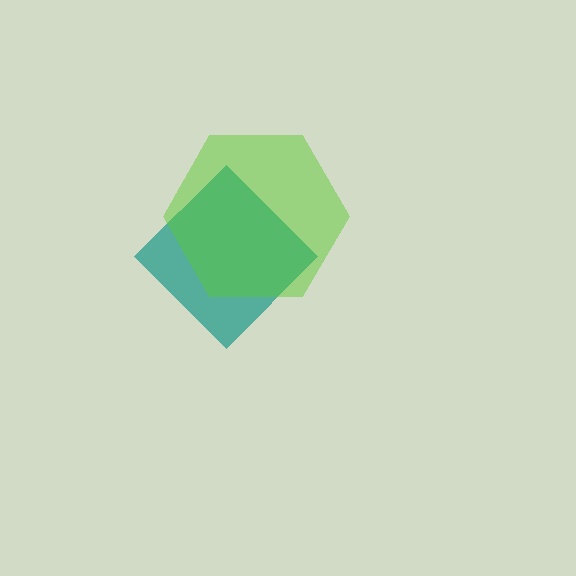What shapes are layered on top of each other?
The layered shapes are: a teal diamond, a lime hexagon.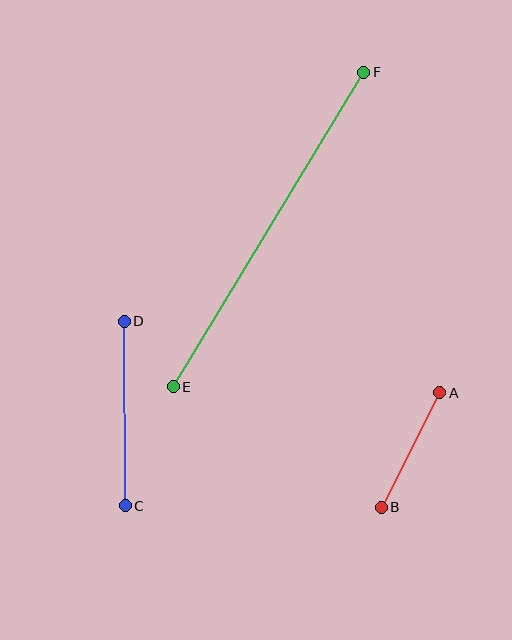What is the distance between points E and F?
The distance is approximately 367 pixels.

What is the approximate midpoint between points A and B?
The midpoint is at approximately (410, 450) pixels.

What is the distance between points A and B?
The distance is approximately 128 pixels.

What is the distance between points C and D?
The distance is approximately 185 pixels.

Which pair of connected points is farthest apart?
Points E and F are farthest apart.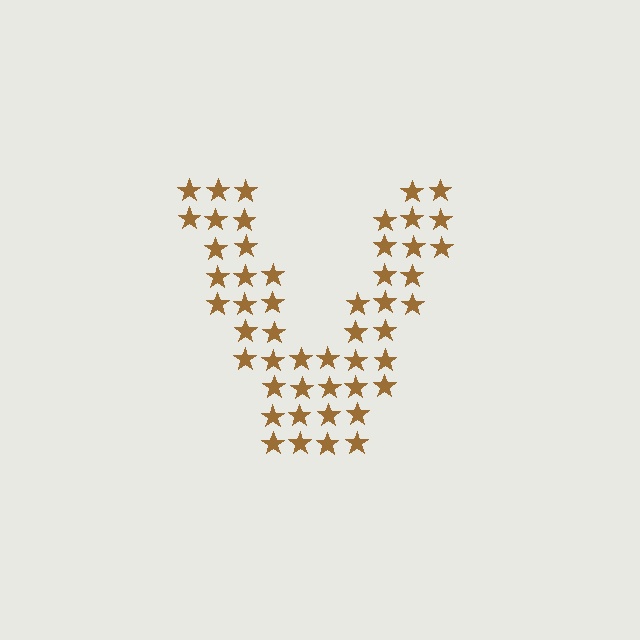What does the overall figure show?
The overall figure shows the letter V.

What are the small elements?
The small elements are stars.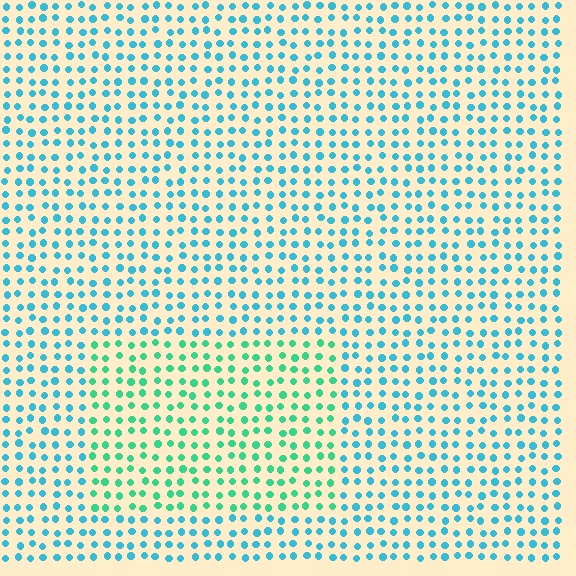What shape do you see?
I see a rectangle.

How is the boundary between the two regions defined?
The boundary is defined purely by a slight shift in hue (about 38 degrees). Spacing, size, and orientation are identical on both sides.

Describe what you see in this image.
The image is filled with small cyan elements in a uniform arrangement. A rectangle-shaped region is visible where the elements are tinted to a slightly different hue, forming a subtle color boundary.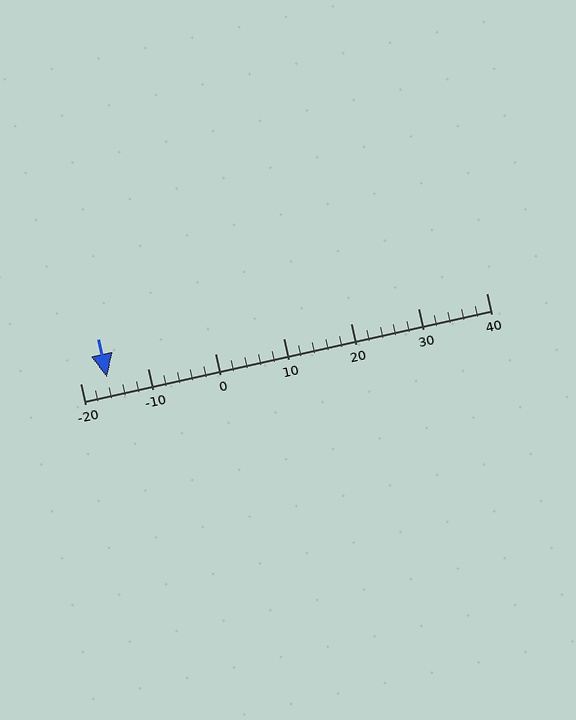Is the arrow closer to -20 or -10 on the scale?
The arrow is closer to -20.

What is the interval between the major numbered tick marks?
The major tick marks are spaced 10 units apart.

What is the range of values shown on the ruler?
The ruler shows values from -20 to 40.